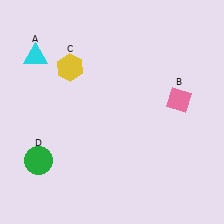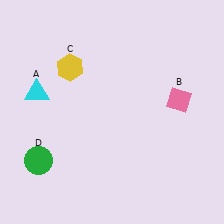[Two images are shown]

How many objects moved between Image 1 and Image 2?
1 object moved between the two images.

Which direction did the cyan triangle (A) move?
The cyan triangle (A) moved down.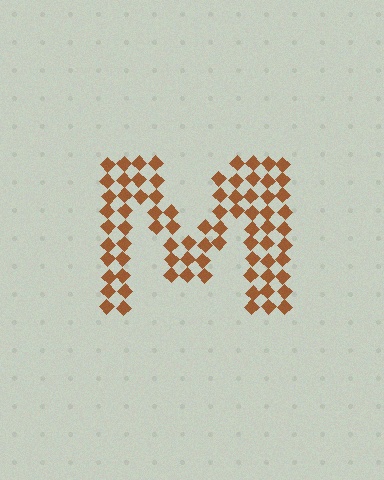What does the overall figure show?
The overall figure shows the letter M.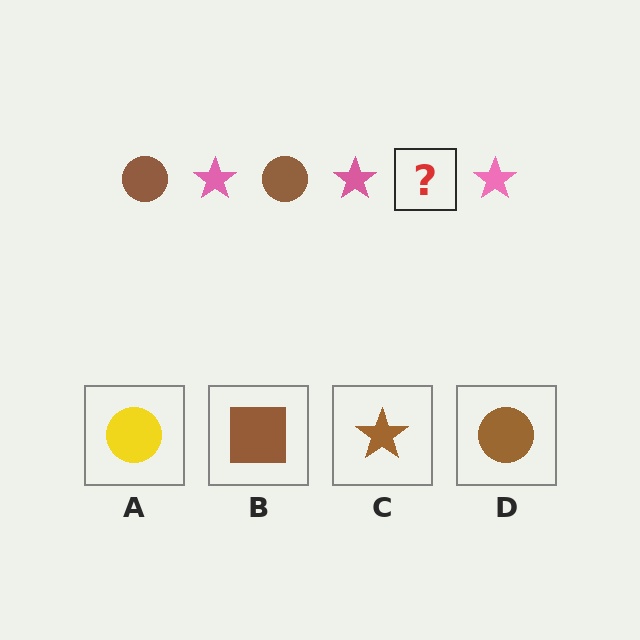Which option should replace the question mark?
Option D.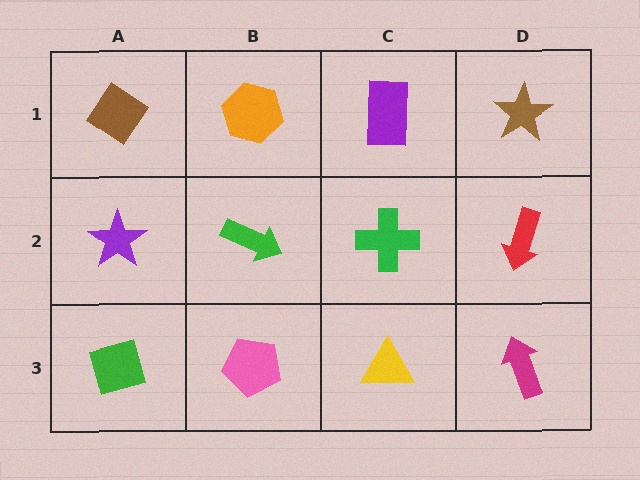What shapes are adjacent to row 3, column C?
A green cross (row 2, column C), a pink pentagon (row 3, column B), a magenta arrow (row 3, column D).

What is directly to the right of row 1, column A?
An orange hexagon.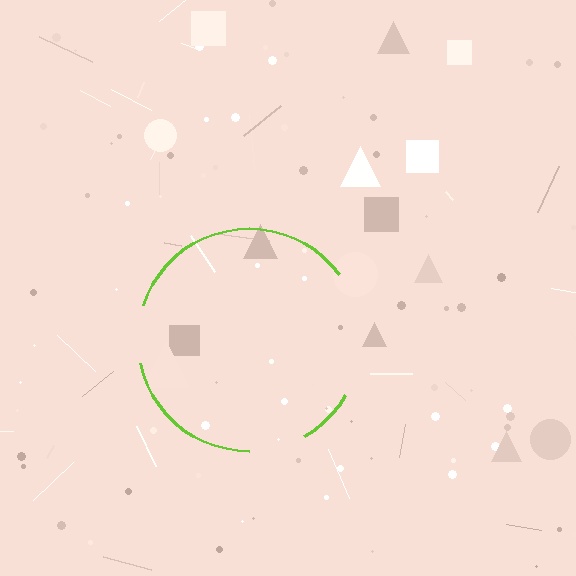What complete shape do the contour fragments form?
The contour fragments form a circle.